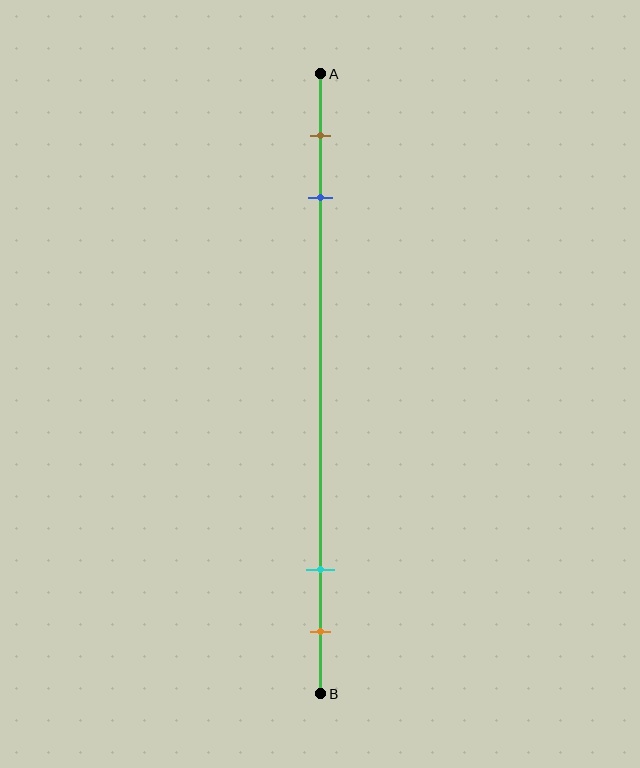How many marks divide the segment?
There are 4 marks dividing the segment.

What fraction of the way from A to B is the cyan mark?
The cyan mark is approximately 80% (0.8) of the way from A to B.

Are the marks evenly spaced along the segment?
No, the marks are not evenly spaced.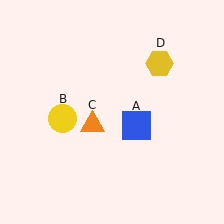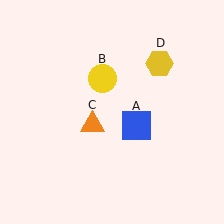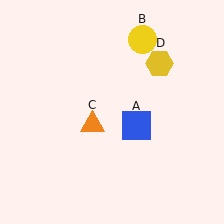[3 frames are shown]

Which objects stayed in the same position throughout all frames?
Blue square (object A) and orange triangle (object C) and yellow hexagon (object D) remained stationary.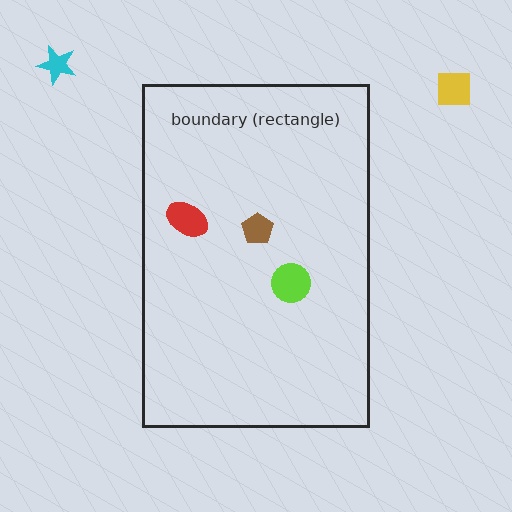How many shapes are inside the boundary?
3 inside, 2 outside.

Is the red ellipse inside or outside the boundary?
Inside.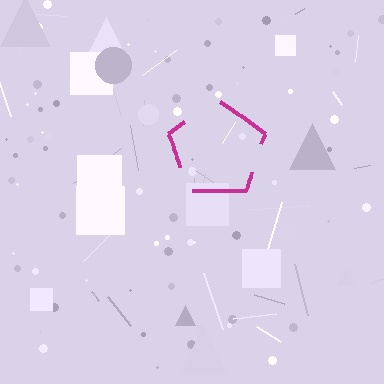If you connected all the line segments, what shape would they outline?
They would outline a pentagon.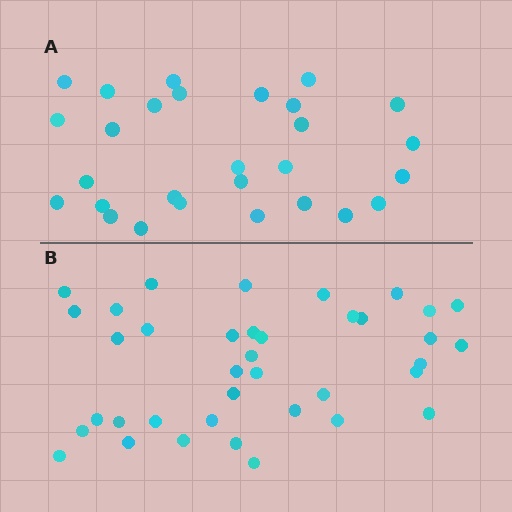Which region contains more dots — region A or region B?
Region B (the bottom region) has more dots.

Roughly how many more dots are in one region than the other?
Region B has roughly 10 or so more dots than region A.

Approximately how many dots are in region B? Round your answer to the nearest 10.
About 40 dots. (The exact count is 38, which rounds to 40.)